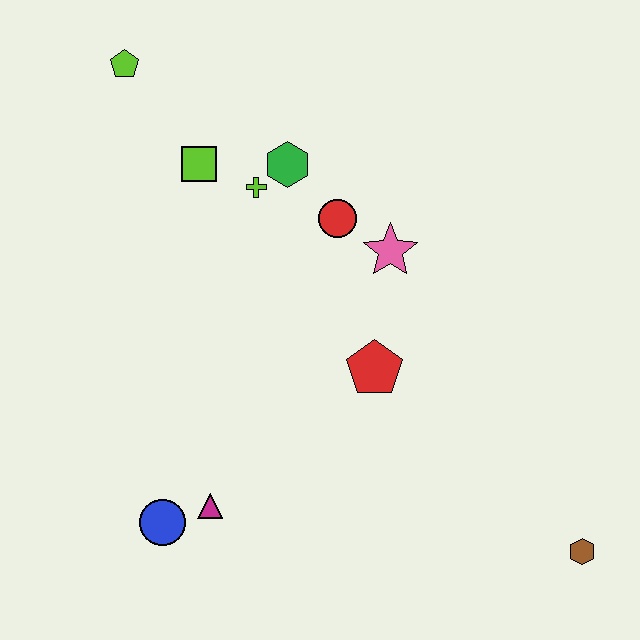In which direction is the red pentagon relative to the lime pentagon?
The red pentagon is below the lime pentagon.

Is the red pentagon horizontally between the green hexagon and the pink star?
Yes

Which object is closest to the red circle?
The pink star is closest to the red circle.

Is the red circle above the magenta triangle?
Yes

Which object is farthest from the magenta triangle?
The lime pentagon is farthest from the magenta triangle.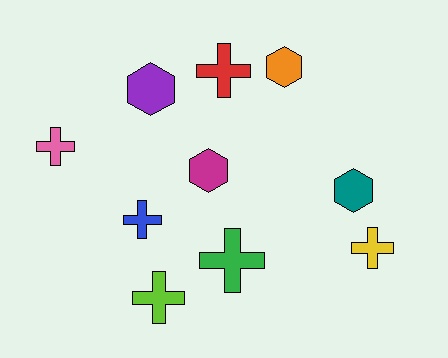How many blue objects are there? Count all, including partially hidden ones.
There is 1 blue object.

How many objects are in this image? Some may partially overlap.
There are 10 objects.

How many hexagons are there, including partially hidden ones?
There are 4 hexagons.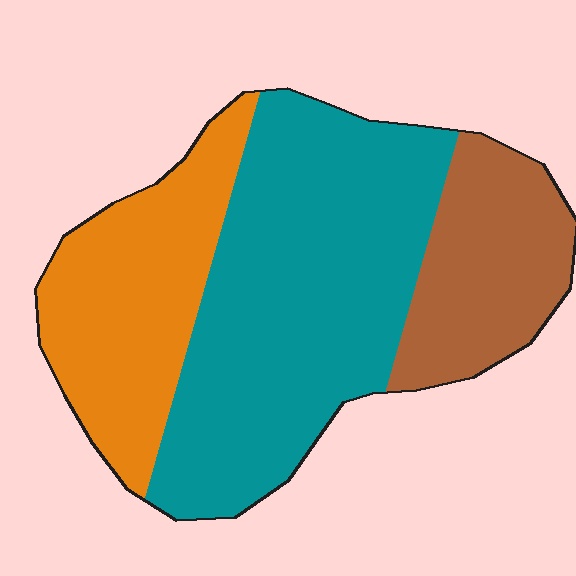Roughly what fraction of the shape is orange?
Orange covers 28% of the shape.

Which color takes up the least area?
Brown, at roughly 20%.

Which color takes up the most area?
Teal, at roughly 50%.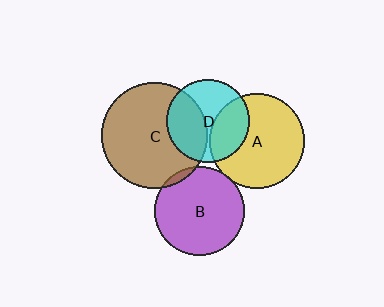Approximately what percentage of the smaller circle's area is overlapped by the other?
Approximately 5%.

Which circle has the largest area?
Circle C (brown).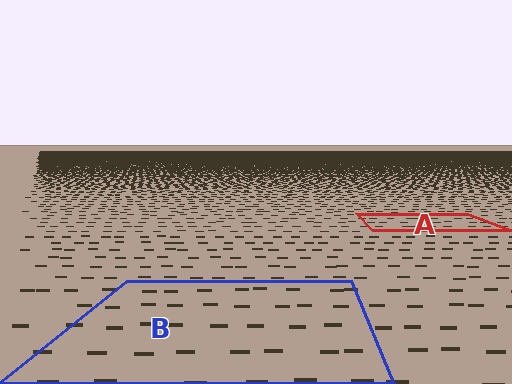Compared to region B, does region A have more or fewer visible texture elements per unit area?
Region A has more texture elements per unit area — they are packed more densely because it is farther away.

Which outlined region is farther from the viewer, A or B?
Region A is farther from the viewer — the texture elements inside it appear smaller and more densely packed.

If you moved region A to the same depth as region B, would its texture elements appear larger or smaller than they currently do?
They would appear larger. At a closer depth, the same texture elements are projected at a bigger on-screen size.